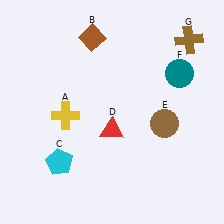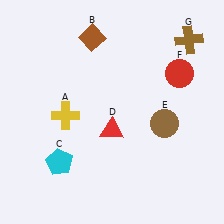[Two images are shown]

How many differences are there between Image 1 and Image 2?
There is 1 difference between the two images.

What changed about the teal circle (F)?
In Image 1, F is teal. In Image 2, it changed to red.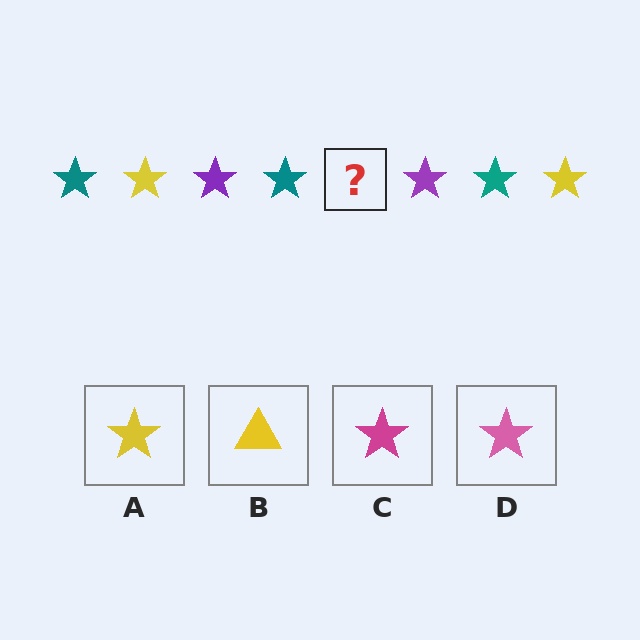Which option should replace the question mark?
Option A.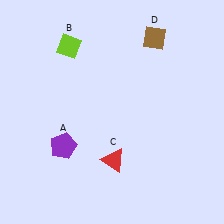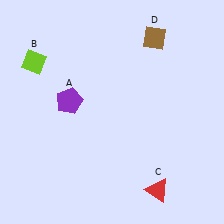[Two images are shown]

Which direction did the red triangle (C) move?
The red triangle (C) moved right.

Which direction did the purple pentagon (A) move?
The purple pentagon (A) moved up.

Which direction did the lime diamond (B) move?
The lime diamond (B) moved left.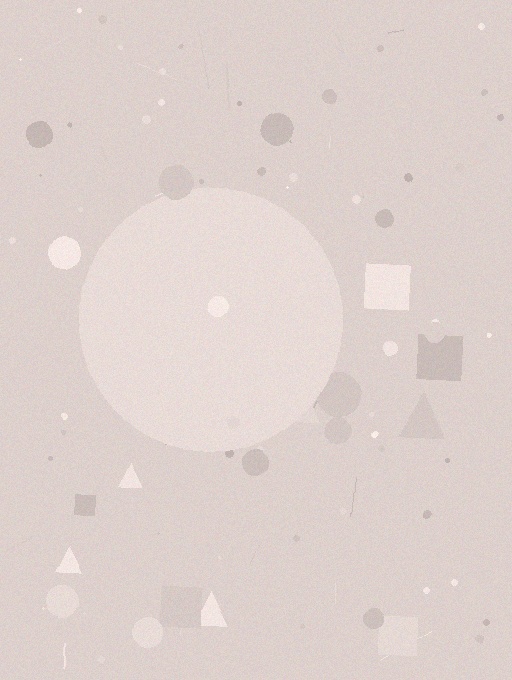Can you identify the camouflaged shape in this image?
The camouflaged shape is a circle.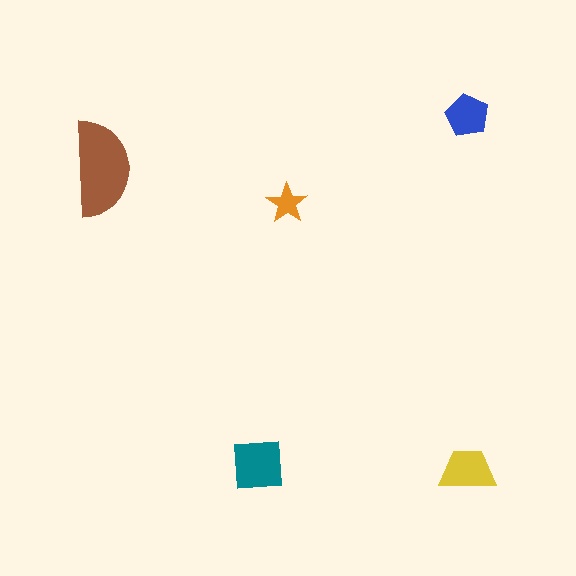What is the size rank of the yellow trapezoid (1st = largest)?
3rd.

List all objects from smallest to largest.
The orange star, the blue pentagon, the yellow trapezoid, the teal square, the brown semicircle.